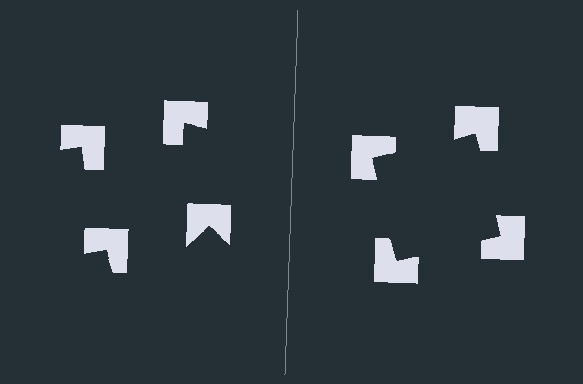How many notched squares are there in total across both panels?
8 — 4 on each side.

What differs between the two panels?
The notched squares are positioned identically on both sides; only the wedge orientations differ. On the right they align to a square; on the left they are misaligned.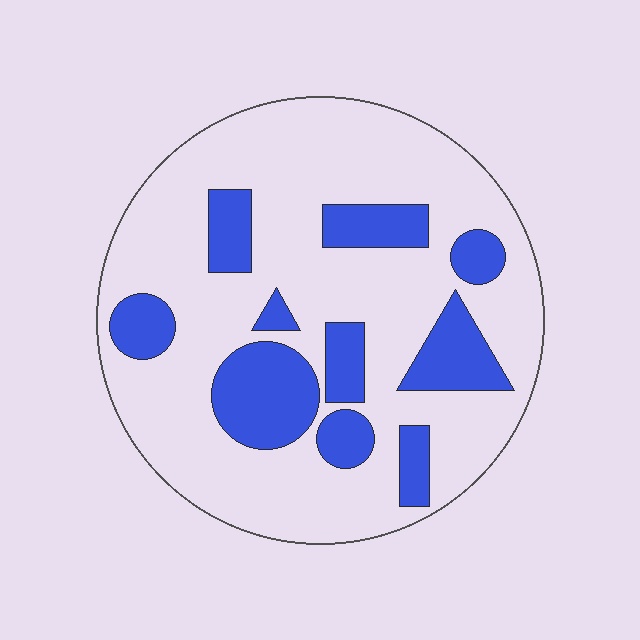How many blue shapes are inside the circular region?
10.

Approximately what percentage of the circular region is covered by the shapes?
Approximately 25%.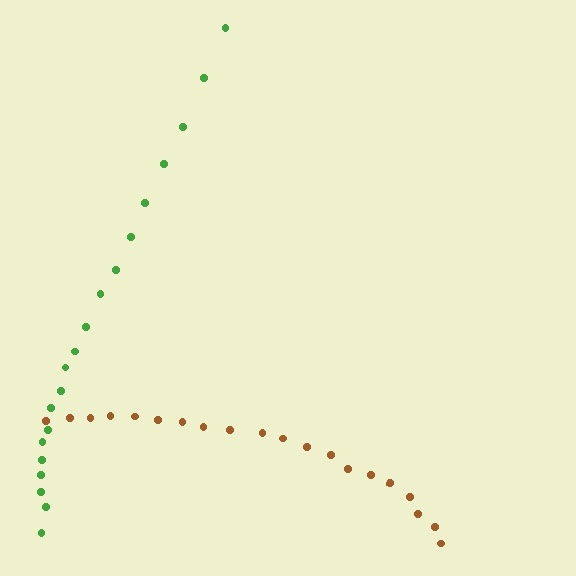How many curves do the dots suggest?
There are 2 distinct paths.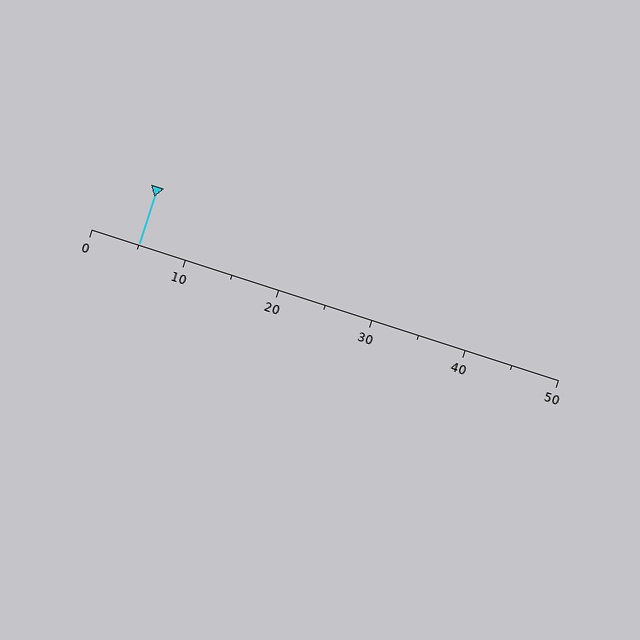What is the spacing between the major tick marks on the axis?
The major ticks are spaced 10 apart.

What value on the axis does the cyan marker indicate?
The marker indicates approximately 5.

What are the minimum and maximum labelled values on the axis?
The axis runs from 0 to 50.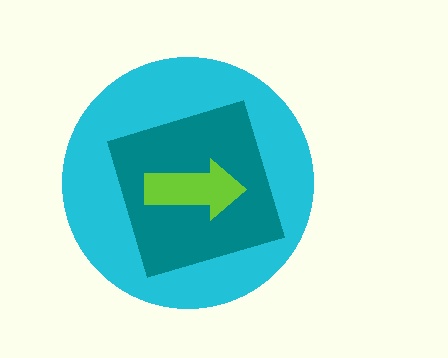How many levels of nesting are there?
3.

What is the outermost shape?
The cyan circle.